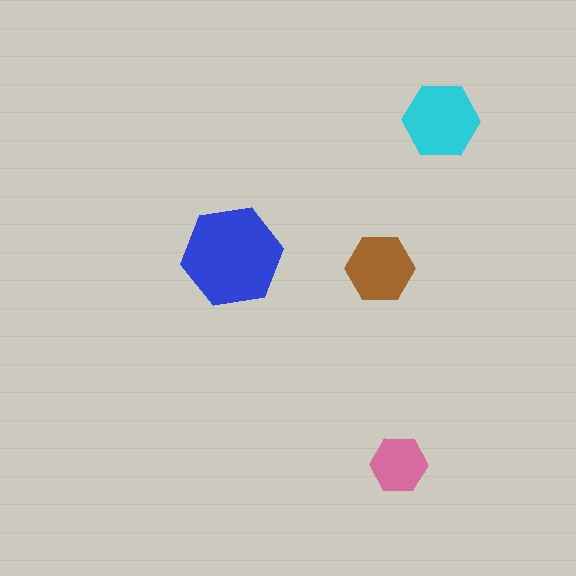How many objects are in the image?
There are 4 objects in the image.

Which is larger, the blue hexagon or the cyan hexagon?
The blue one.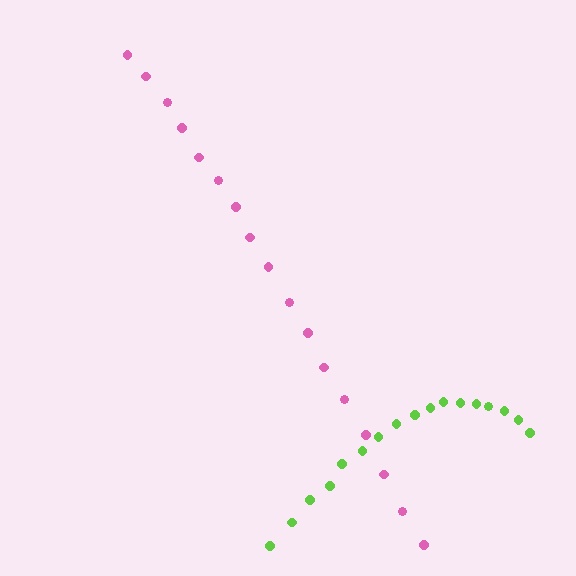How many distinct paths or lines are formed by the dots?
There are 2 distinct paths.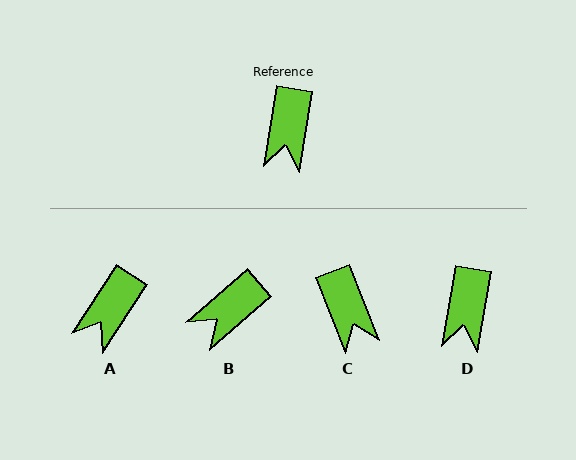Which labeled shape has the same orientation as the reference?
D.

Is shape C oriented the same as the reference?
No, it is off by about 31 degrees.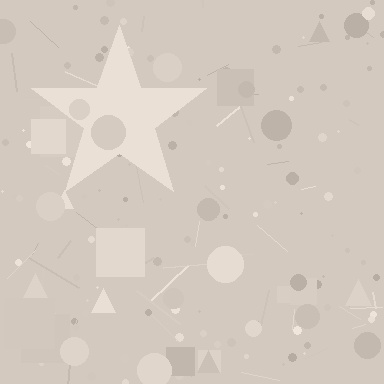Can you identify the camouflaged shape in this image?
The camouflaged shape is a star.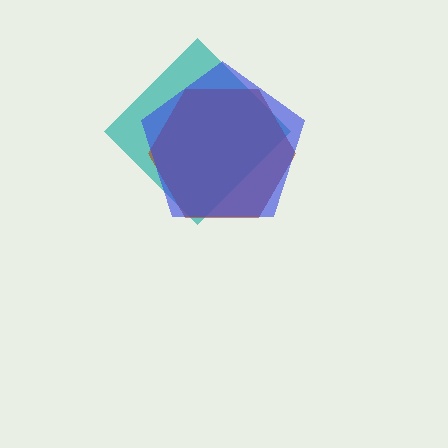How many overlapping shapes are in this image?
There are 3 overlapping shapes in the image.